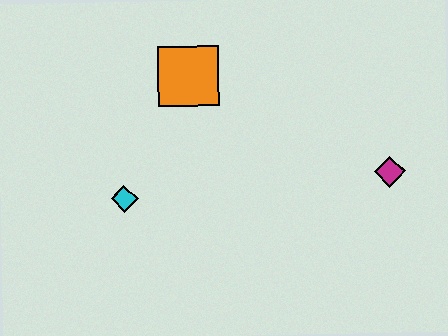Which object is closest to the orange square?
The cyan diamond is closest to the orange square.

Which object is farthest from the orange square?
The magenta diamond is farthest from the orange square.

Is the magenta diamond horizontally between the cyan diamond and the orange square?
No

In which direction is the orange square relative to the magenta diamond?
The orange square is to the left of the magenta diamond.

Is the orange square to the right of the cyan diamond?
Yes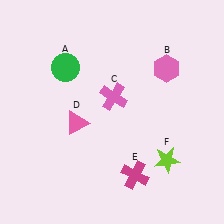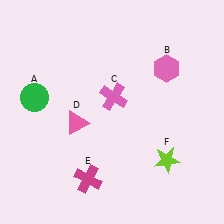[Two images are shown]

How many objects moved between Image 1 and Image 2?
2 objects moved between the two images.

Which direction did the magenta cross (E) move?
The magenta cross (E) moved left.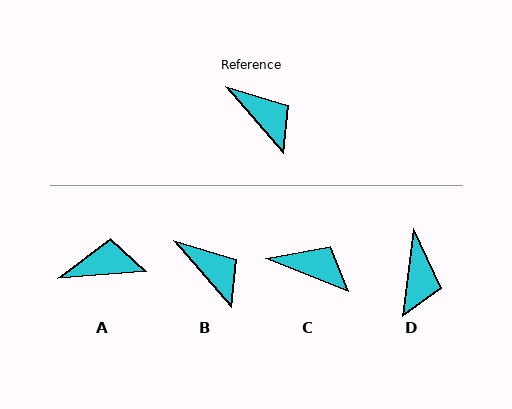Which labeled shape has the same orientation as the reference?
B.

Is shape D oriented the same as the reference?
No, it is off by about 48 degrees.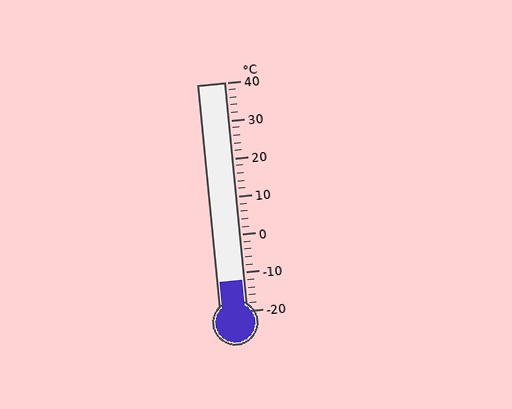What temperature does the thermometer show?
The thermometer shows approximately -12°C.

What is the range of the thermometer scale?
The thermometer scale ranges from -20°C to 40°C.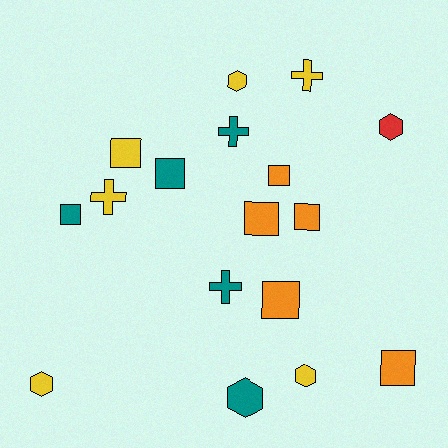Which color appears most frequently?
Yellow, with 6 objects.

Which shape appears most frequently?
Square, with 8 objects.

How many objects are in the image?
There are 17 objects.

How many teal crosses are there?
There are 2 teal crosses.